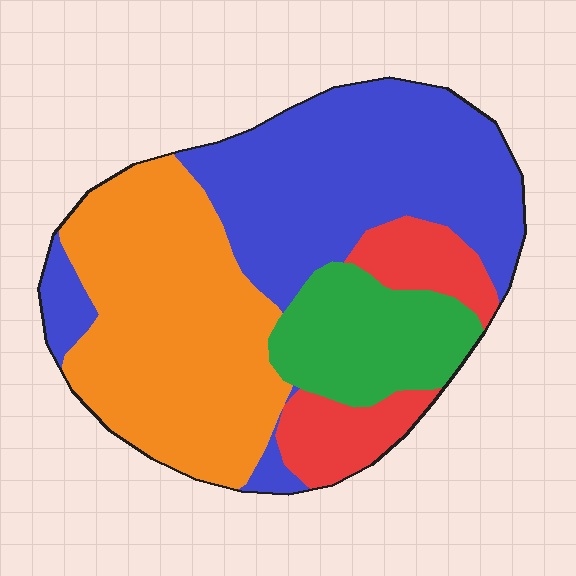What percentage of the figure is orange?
Orange takes up about one third (1/3) of the figure.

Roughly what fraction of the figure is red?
Red takes up about one eighth (1/8) of the figure.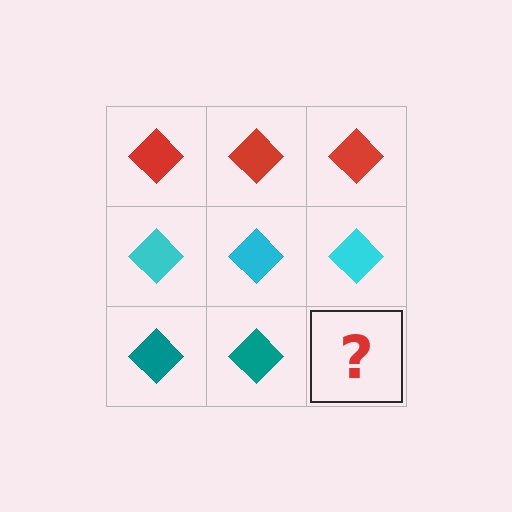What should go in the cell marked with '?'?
The missing cell should contain a teal diamond.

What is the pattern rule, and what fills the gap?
The rule is that each row has a consistent color. The gap should be filled with a teal diamond.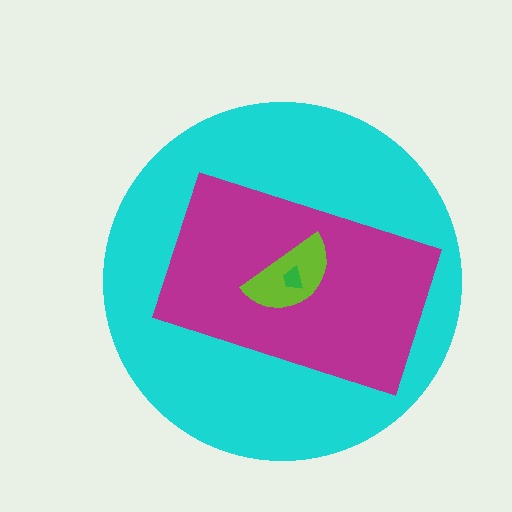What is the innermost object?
The green trapezoid.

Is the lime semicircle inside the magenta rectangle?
Yes.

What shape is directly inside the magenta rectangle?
The lime semicircle.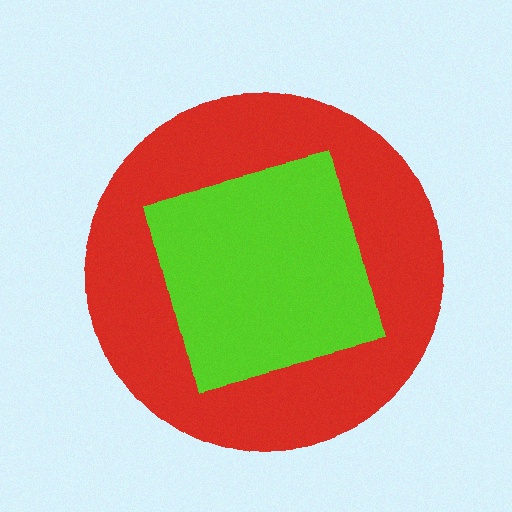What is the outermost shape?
The red circle.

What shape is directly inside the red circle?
The lime square.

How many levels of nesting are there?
2.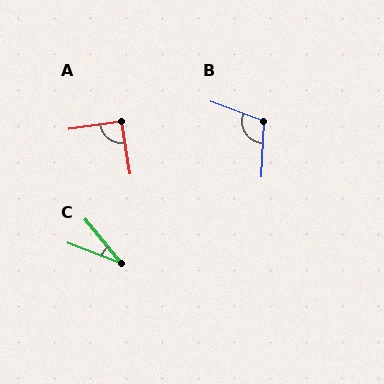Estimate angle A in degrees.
Approximately 91 degrees.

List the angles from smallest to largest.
C (30°), A (91°), B (108°).